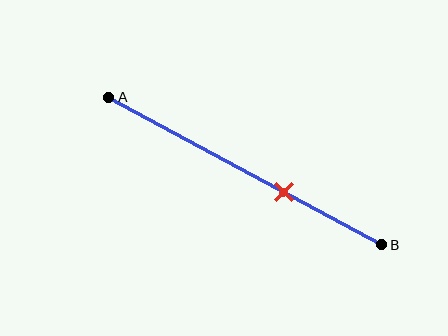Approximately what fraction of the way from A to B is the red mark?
The red mark is approximately 65% of the way from A to B.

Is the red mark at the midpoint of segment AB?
No, the mark is at about 65% from A, not at the 50% midpoint.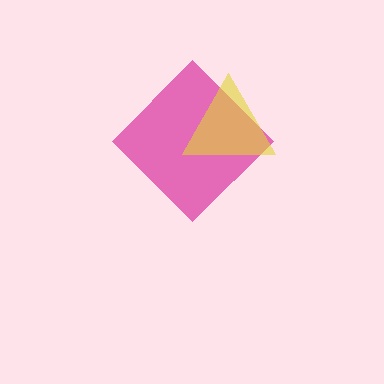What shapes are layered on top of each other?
The layered shapes are: a magenta diamond, a yellow triangle.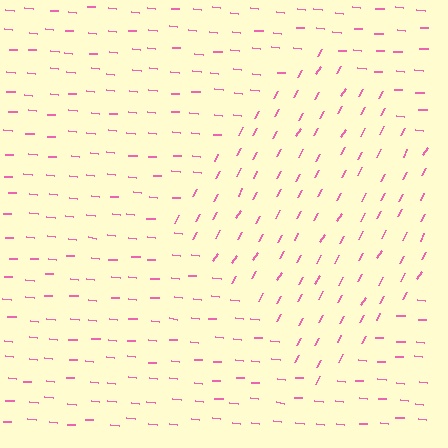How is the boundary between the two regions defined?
The boundary is defined purely by a change in line orientation (approximately 66 degrees difference). All lines are the same color and thickness.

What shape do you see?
I see a diamond.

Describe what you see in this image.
The image is filled with small pink line segments. A diamond region in the image has lines oriented differently from the surrounding lines, creating a visible texture boundary.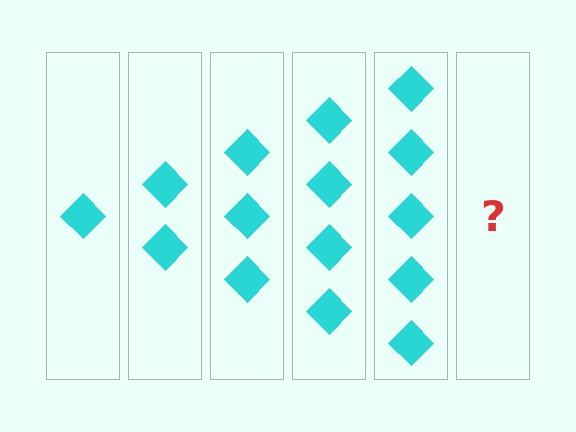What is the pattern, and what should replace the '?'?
The pattern is that each step adds one more diamond. The '?' should be 6 diamonds.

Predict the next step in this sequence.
The next step is 6 diamonds.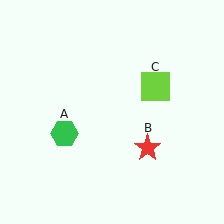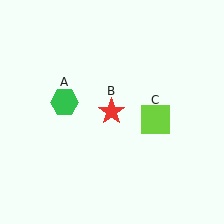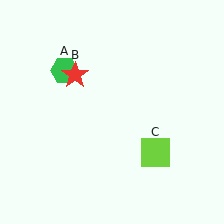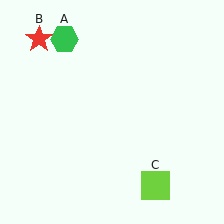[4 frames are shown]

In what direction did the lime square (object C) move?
The lime square (object C) moved down.